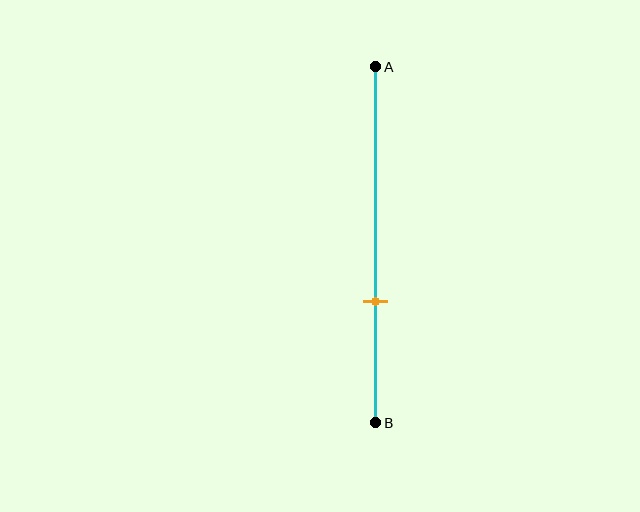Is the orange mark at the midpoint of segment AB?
No, the mark is at about 65% from A, not at the 50% midpoint.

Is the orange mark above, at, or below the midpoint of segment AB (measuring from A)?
The orange mark is below the midpoint of segment AB.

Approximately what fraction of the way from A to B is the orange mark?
The orange mark is approximately 65% of the way from A to B.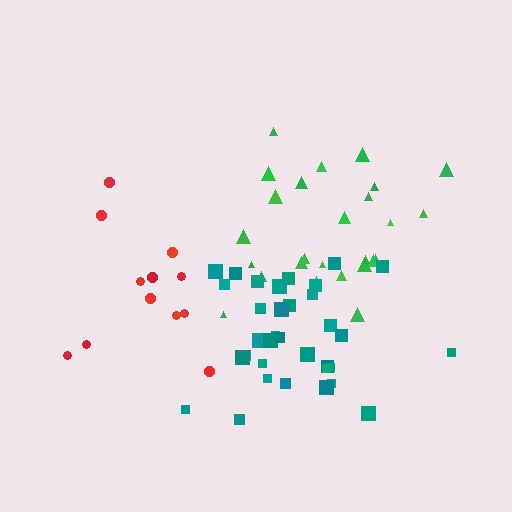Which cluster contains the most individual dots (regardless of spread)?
Teal (34).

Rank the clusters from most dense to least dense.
teal, green, red.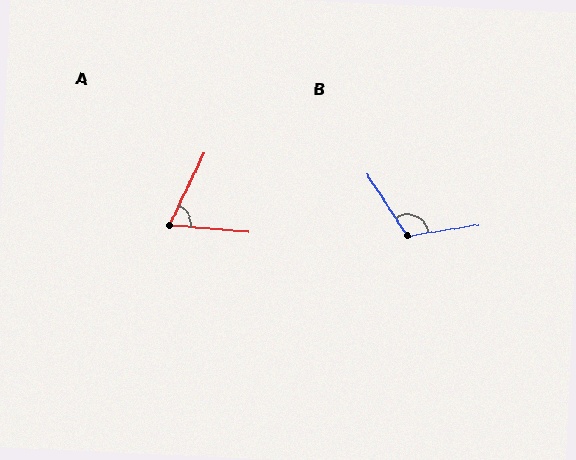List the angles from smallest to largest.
A (69°), B (114°).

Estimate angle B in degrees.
Approximately 114 degrees.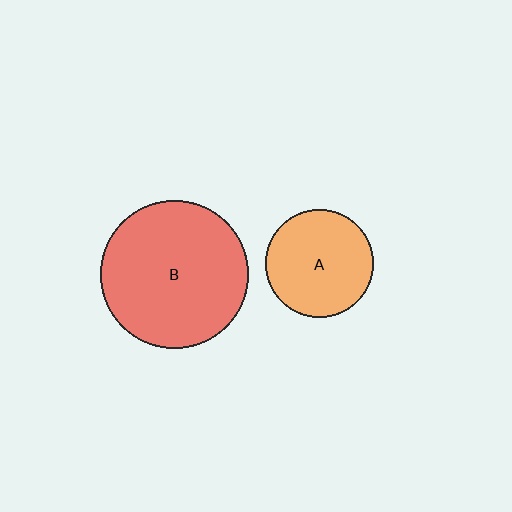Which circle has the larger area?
Circle B (red).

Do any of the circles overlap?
No, none of the circles overlap.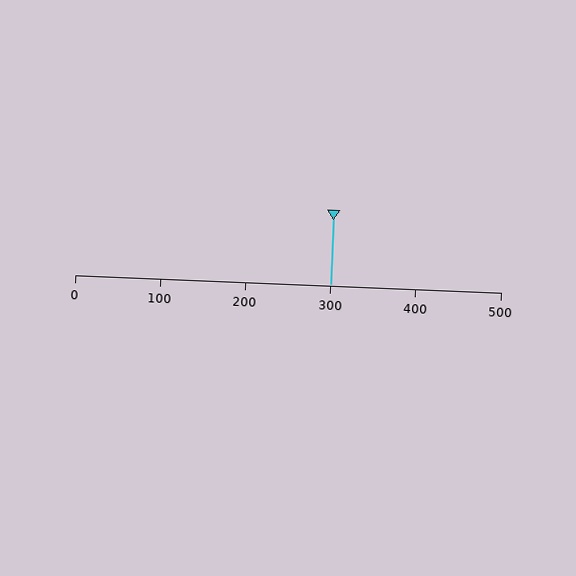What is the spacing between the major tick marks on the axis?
The major ticks are spaced 100 apart.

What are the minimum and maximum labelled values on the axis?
The axis runs from 0 to 500.